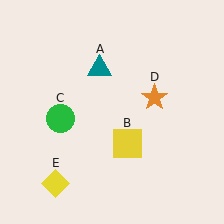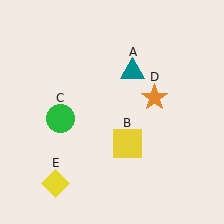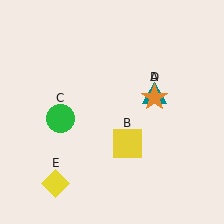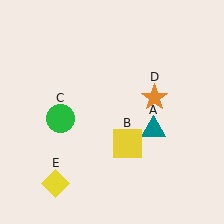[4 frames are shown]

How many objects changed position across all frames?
1 object changed position: teal triangle (object A).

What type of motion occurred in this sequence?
The teal triangle (object A) rotated clockwise around the center of the scene.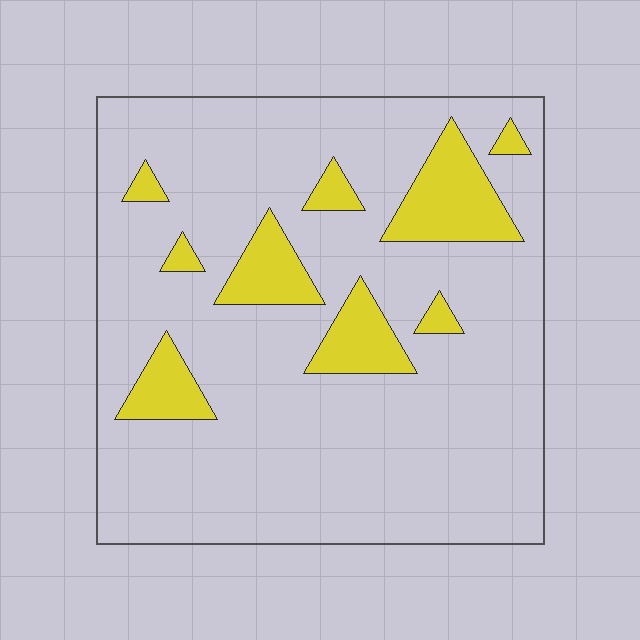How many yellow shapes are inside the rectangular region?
9.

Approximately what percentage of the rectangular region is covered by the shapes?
Approximately 15%.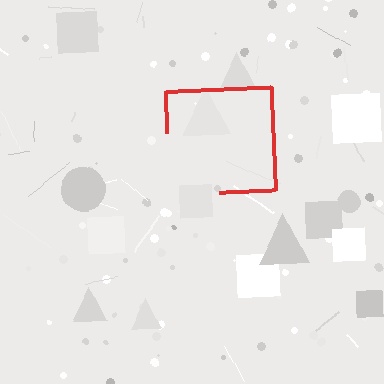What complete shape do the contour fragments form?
The contour fragments form a square.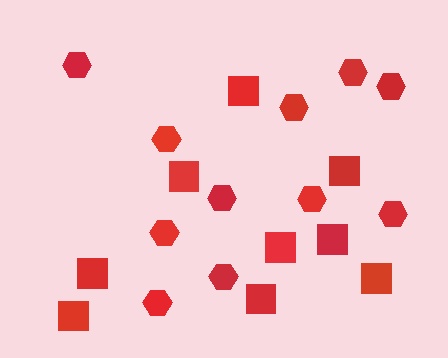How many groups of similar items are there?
There are 2 groups: one group of squares (9) and one group of hexagons (11).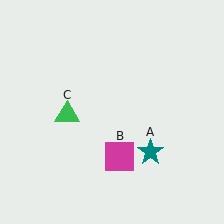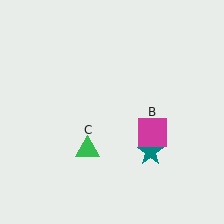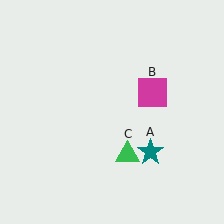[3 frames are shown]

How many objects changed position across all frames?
2 objects changed position: magenta square (object B), green triangle (object C).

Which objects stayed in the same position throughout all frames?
Teal star (object A) remained stationary.